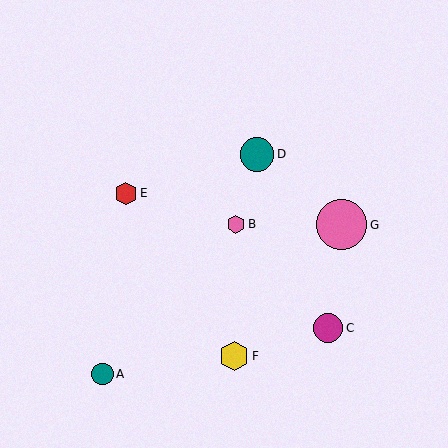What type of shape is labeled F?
Shape F is a yellow hexagon.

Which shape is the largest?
The pink circle (labeled G) is the largest.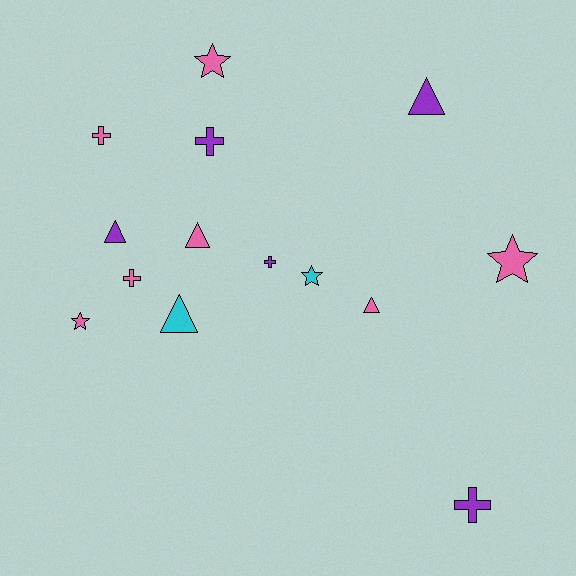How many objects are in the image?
There are 14 objects.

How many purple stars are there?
There are no purple stars.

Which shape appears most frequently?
Triangle, with 5 objects.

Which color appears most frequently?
Pink, with 7 objects.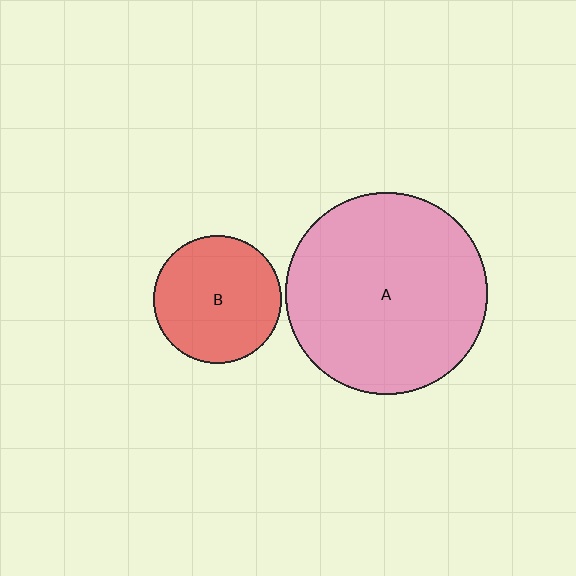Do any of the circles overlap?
No, none of the circles overlap.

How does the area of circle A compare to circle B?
Approximately 2.5 times.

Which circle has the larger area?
Circle A (pink).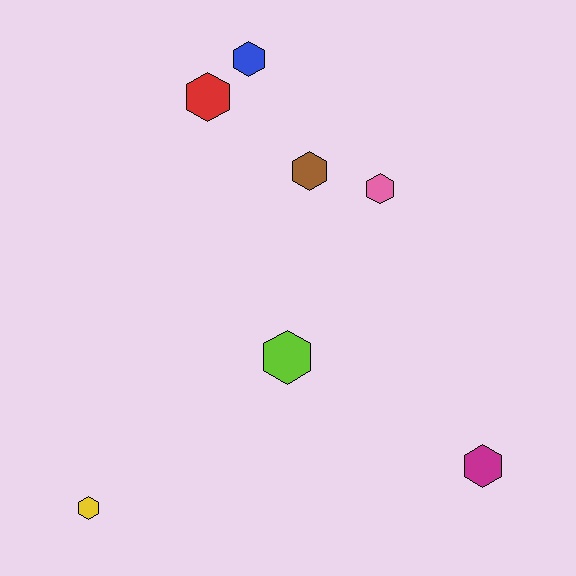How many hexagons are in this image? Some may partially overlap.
There are 7 hexagons.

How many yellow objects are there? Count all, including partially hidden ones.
There is 1 yellow object.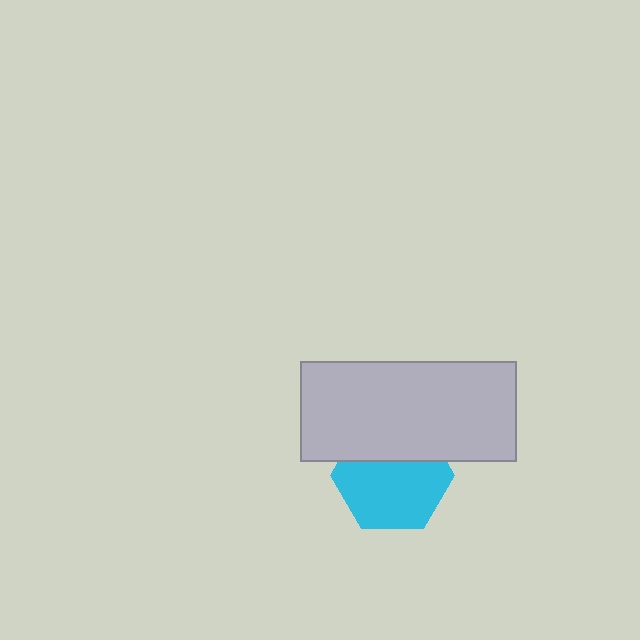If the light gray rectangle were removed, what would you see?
You would see the complete cyan hexagon.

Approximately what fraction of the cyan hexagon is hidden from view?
Roughly 34% of the cyan hexagon is hidden behind the light gray rectangle.